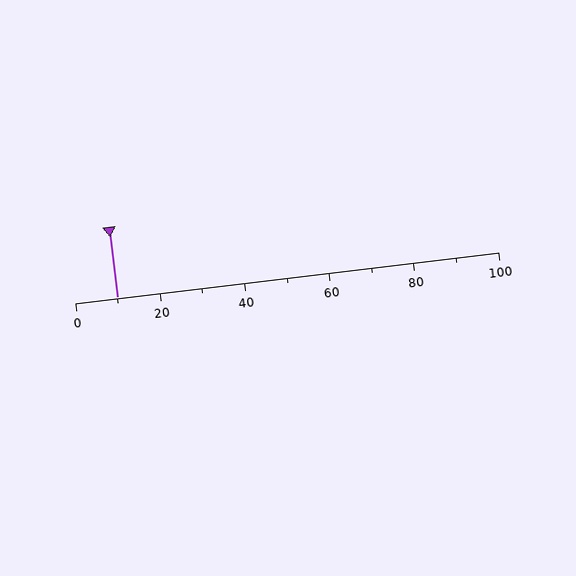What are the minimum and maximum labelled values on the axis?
The axis runs from 0 to 100.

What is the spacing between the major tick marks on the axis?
The major ticks are spaced 20 apart.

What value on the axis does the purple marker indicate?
The marker indicates approximately 10.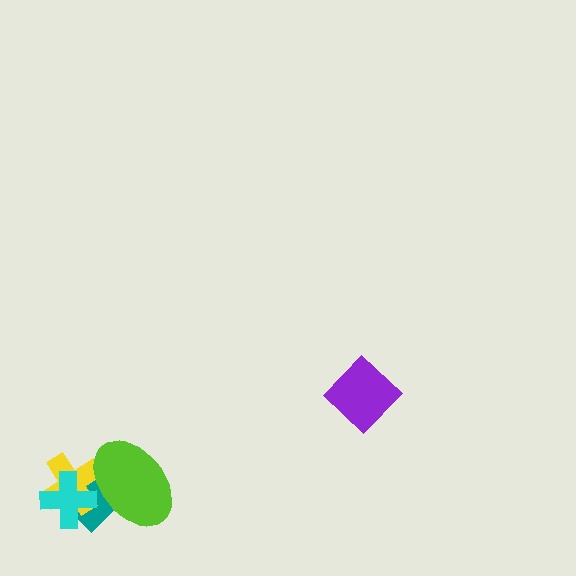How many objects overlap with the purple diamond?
0 objects overlap with the purple diamond.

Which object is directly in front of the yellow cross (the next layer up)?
The lime ellipse is directly in front of the yellow cross.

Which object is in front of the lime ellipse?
The cyan cross is in front of the lime ellipse.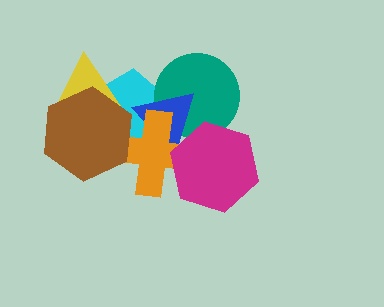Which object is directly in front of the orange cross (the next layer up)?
The magenta hexagon is directly in front of the orange cross.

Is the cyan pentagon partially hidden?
Yes, it is partially covered by another shape.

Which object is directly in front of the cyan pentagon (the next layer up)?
The teal circle is directly in front of the cyan pentagon.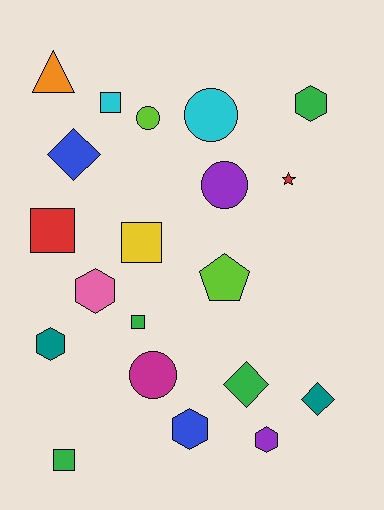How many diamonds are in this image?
There are 3 diamonds.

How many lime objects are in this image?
There are 2 lime objects.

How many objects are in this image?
There are 20 objects.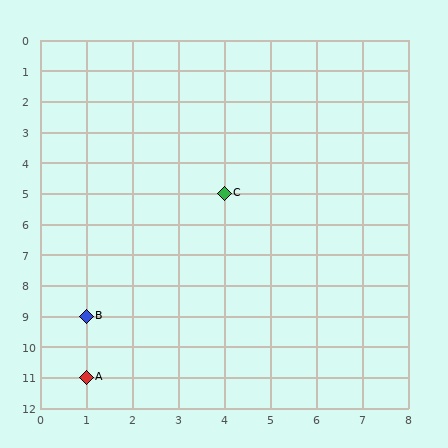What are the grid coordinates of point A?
Point A is at grid coordinates (1, 11).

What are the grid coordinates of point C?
Point C is at grid coordinates (4, 5).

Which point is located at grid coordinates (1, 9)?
Point B is at (1, 9).